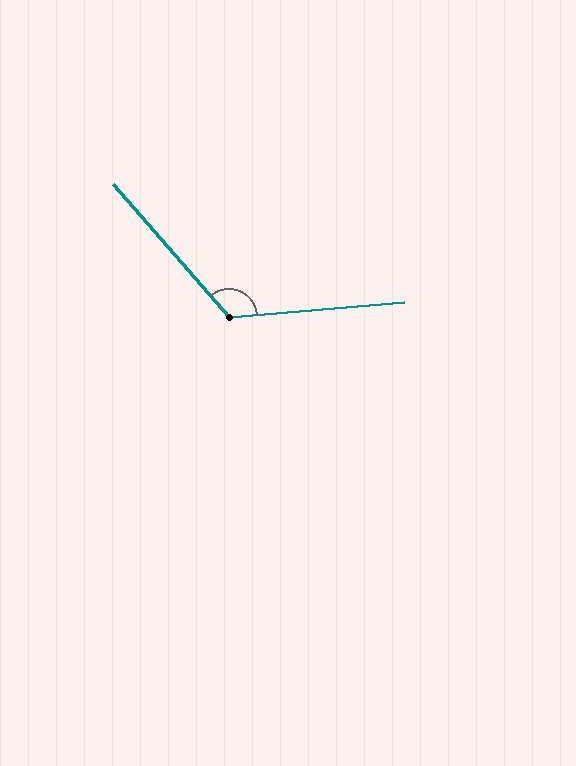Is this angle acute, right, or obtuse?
It is obtuse.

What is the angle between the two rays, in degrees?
Approximately 126 degrees.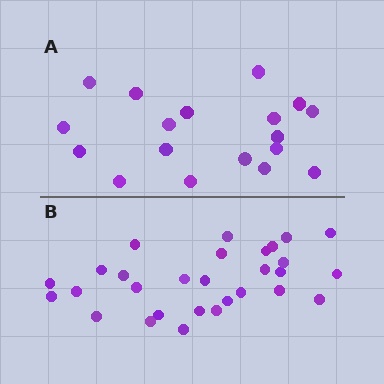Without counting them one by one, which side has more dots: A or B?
Region B (the bottom region) has more dots.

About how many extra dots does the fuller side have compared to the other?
Region B has roughly 12 or so more dots than region A.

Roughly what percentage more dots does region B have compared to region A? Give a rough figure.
About 60% more.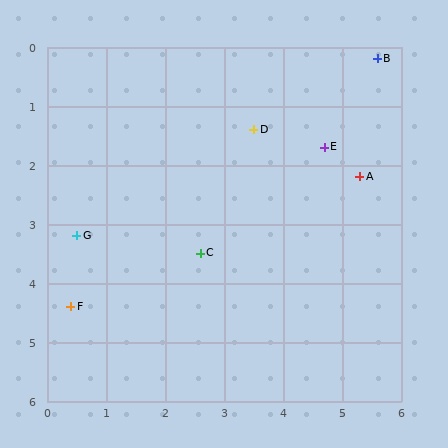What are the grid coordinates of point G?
Point G is at approximately (0.5, 3.2).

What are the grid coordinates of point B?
Point B is at approximately (5.6, 0.2).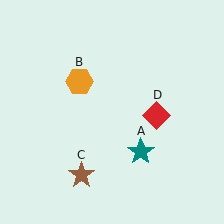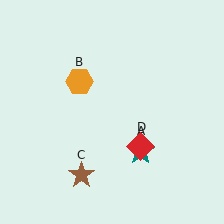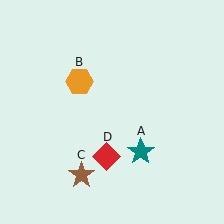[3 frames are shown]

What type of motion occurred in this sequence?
The red diamond (object D) rotated clockwise around the center of the scene.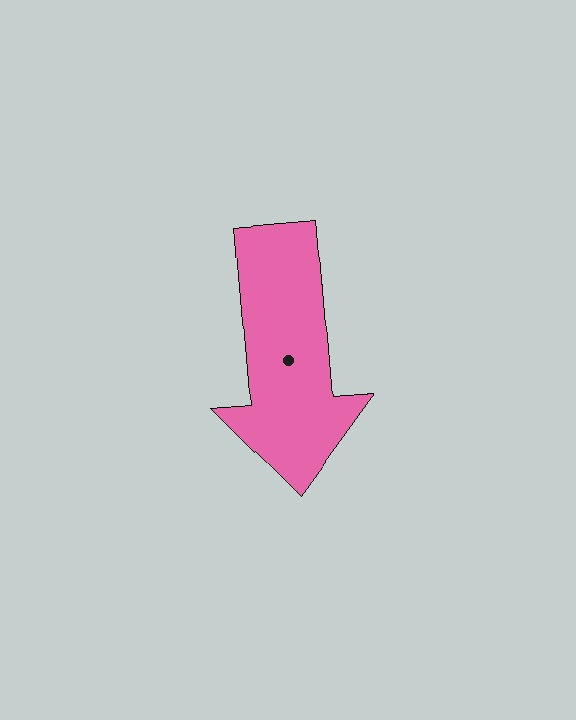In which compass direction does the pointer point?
South.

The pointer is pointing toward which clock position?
Roughly 6 o'clock.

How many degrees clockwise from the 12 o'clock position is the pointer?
Approximately 175 degrees.